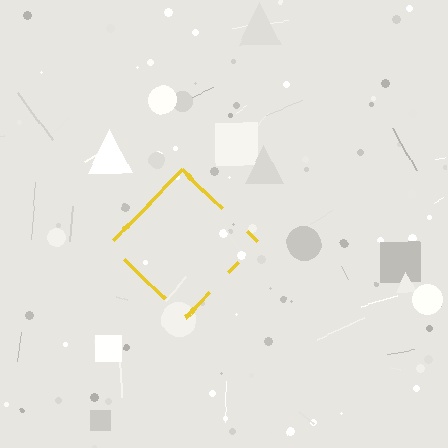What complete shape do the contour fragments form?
The contour fragments form a diamond.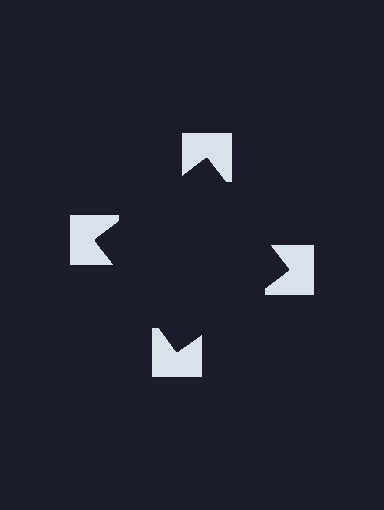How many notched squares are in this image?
There are 4 — one at each vertex of the illusory square.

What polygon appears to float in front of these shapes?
An illusory square — its edges are inferred from the aligned wedge cuts in the notched squares, not physically drawn.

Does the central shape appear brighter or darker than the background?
It typically appears slightly darker than the background, even though no actual brightness change is drawn.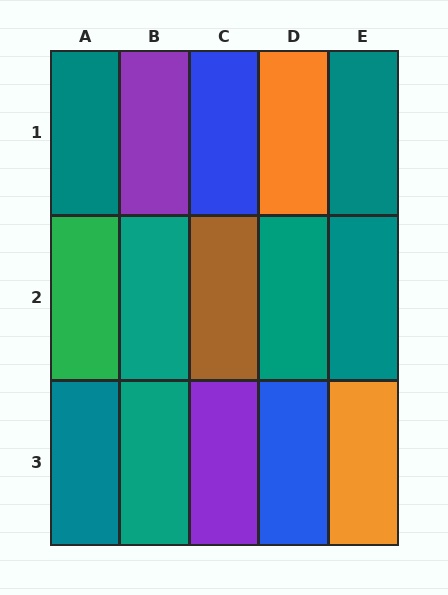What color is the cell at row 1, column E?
Teal.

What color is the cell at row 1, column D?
Orange.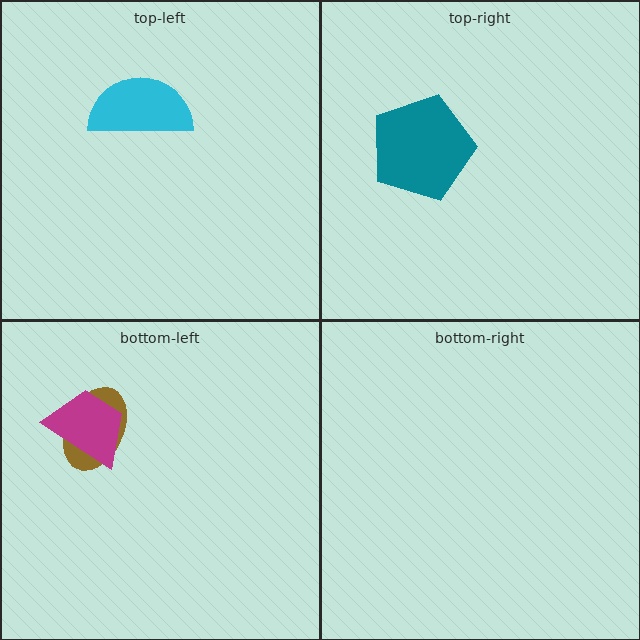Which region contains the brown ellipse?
The bottom-left region.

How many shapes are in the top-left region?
1.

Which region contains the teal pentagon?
The top-right region.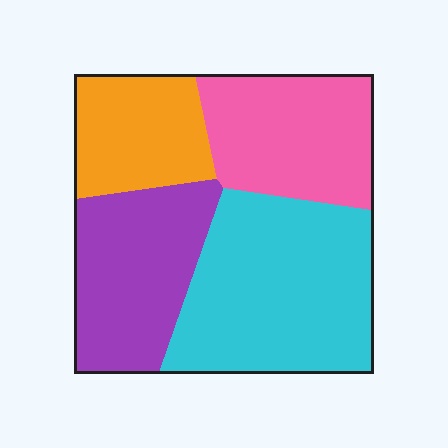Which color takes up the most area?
Cyan, at roughly 35%.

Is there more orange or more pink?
Pink.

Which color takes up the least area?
Orange, at roughly 15%.